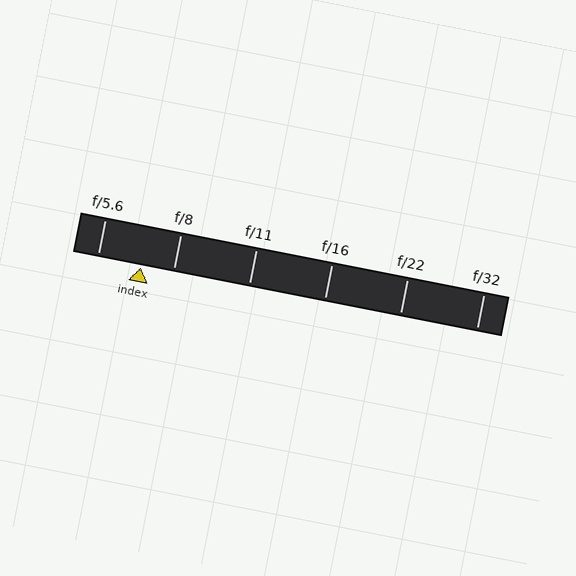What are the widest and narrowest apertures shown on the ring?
The widest aperture shown is f/5.6 and the narrowest is f/32.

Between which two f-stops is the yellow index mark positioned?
The index mark is between f/5.6 and f/8.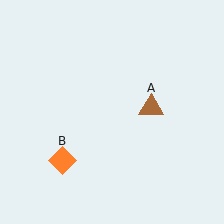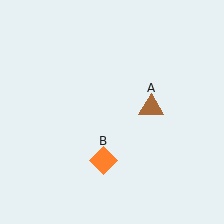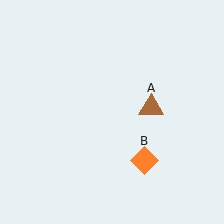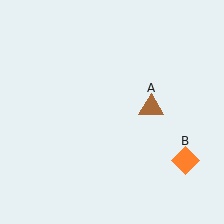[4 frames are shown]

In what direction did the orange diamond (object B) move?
The orange diamond (object B) moved right.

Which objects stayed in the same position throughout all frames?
Brown triangle (object A) remained stationary.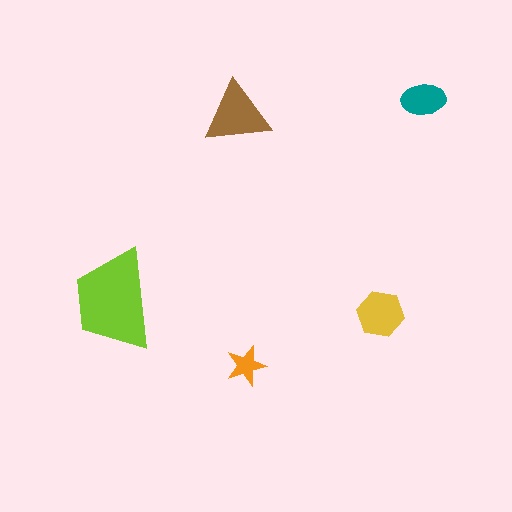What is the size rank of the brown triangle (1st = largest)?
2nd.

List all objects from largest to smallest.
The lime trapezoid, the brown triangle, the yellow hexagon, the teal ellipse, the orange star.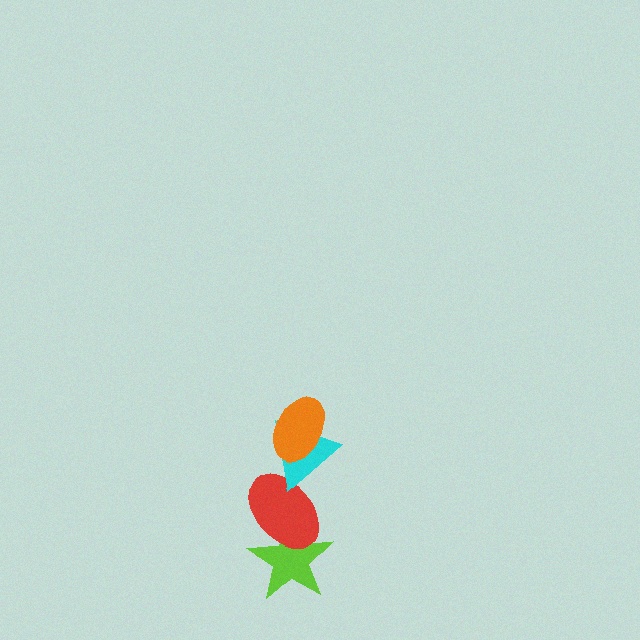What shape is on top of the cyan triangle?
The orange ellipse is on top of the cyan triangle.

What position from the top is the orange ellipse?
The orange ellipse is 1st from the top.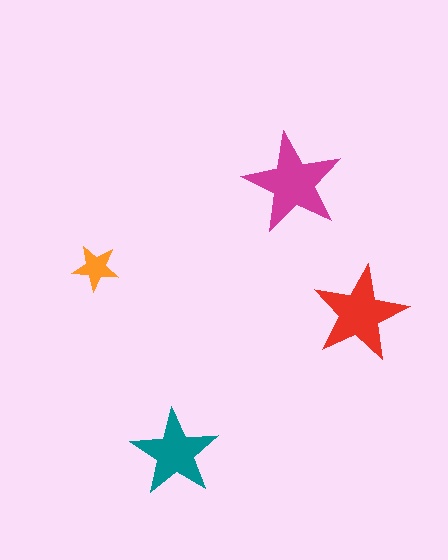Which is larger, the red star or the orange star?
The red one.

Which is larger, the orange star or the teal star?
The teal one.